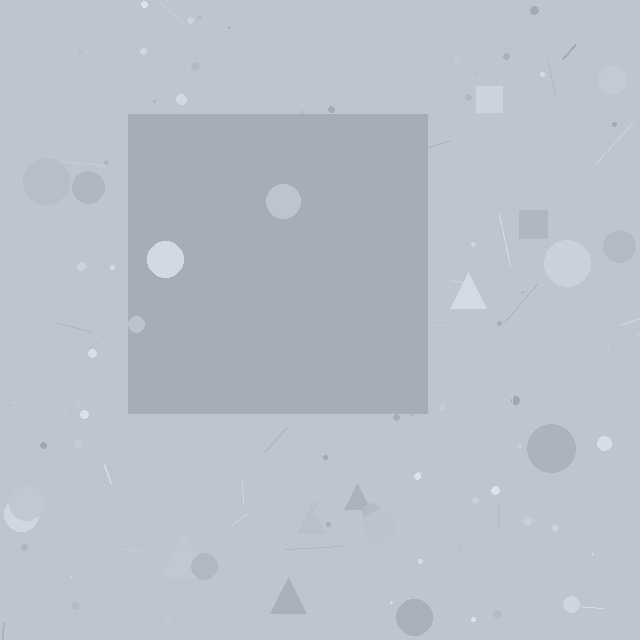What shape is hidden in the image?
A square is hidden in the image.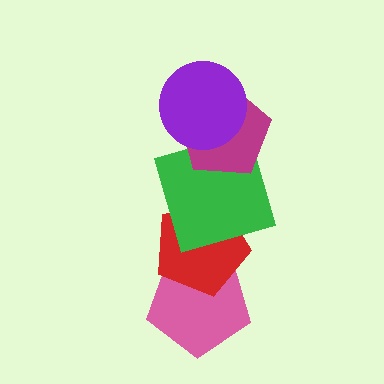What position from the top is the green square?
The green square is 3rd from the top.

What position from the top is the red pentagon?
The red pentagon is 4th from the top.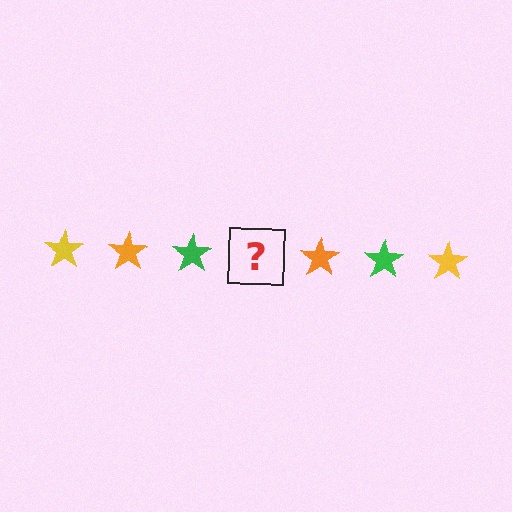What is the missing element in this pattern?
The missing element is a yellow star.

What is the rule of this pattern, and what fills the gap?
The rule is that the pattern cycles through yellow, orange, green stars. The gap should be filled with a yellow star.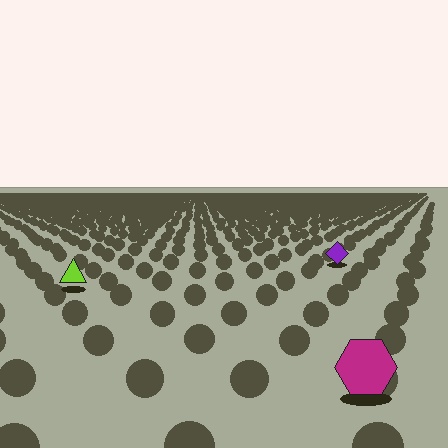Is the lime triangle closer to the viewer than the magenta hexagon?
No. The magenta hexagon is closer — you can tell from the texture gradient: the ground texture is coarser near it.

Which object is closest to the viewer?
The magenta hexagon is closest. The texture marks near it are larger and more spread out.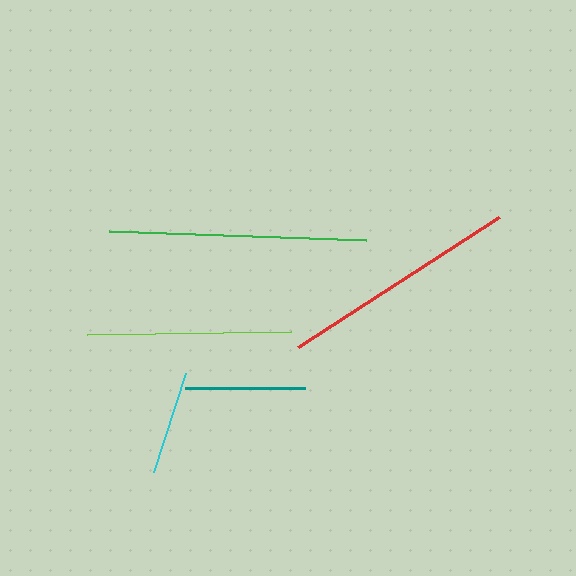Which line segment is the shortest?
The cyan line is the shortest at approximately 104 pixels.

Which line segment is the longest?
The green line is the longest at approximately 257 pixels.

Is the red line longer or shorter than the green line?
The green line is longer than the red line.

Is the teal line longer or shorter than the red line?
The red line is longer than the teal line.